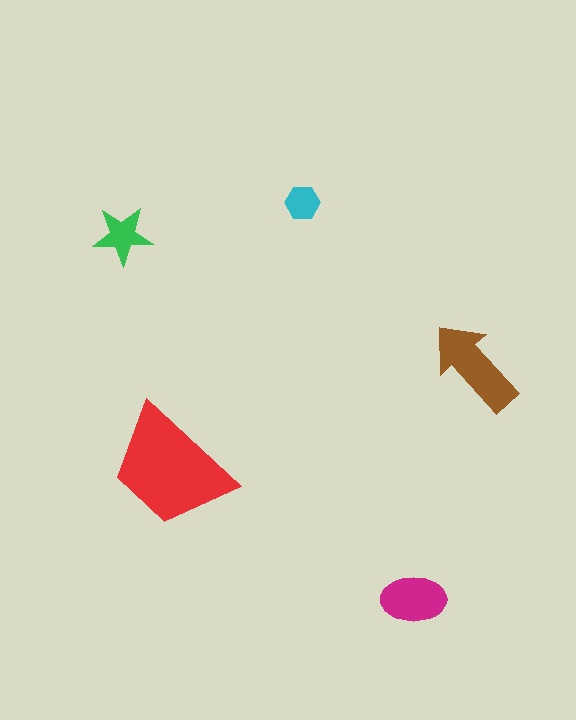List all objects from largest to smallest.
The red trapezoid, the brown arrow, the magenta ellipse, the green star, the cyan hexagon.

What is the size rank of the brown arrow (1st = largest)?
2nd.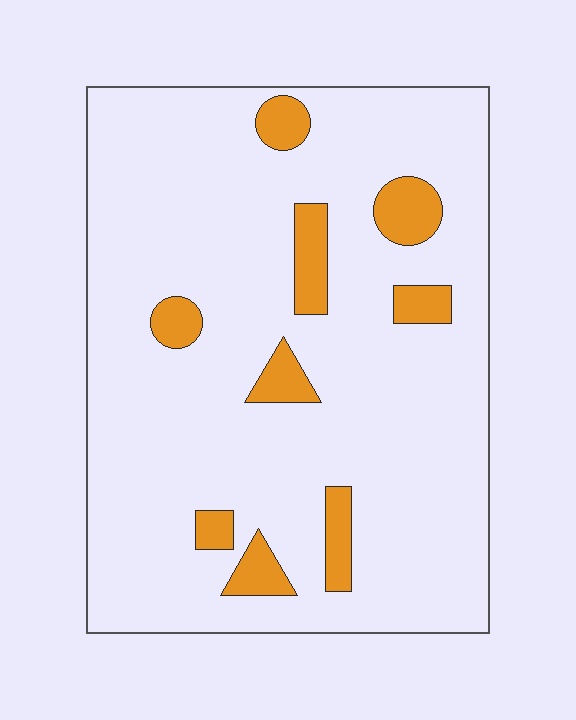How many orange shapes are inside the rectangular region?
9.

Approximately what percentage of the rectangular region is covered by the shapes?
Approximately 10%.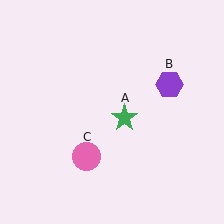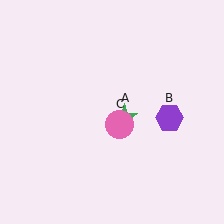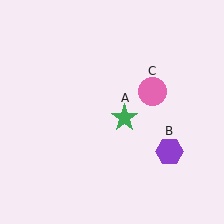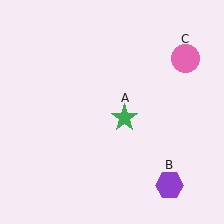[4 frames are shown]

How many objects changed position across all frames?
2 objects changed position: purple hexagon (object B), pink circle (object C).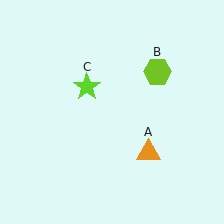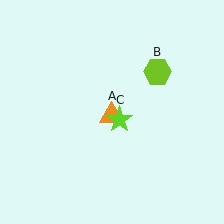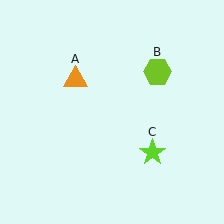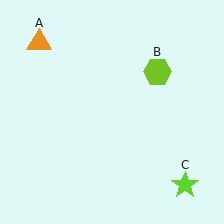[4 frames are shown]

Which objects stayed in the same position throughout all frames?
Lime hexagon (object B) remained stationary.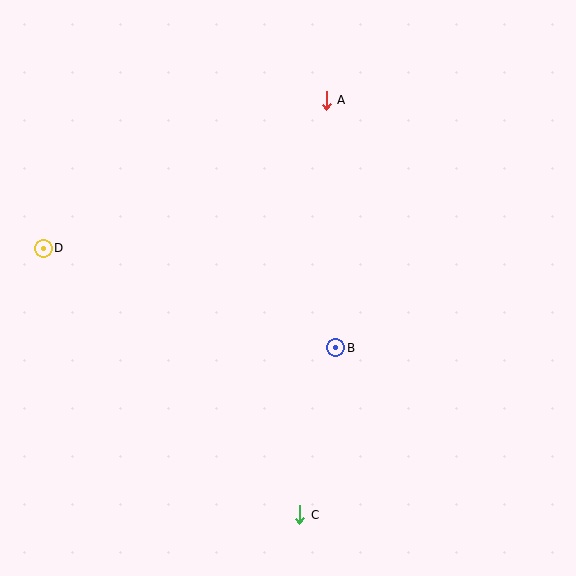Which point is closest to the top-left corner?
Point D is closest to the top-left corner.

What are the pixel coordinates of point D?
Point D is at (43, 248).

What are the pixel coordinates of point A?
Point A is at (326, 100).